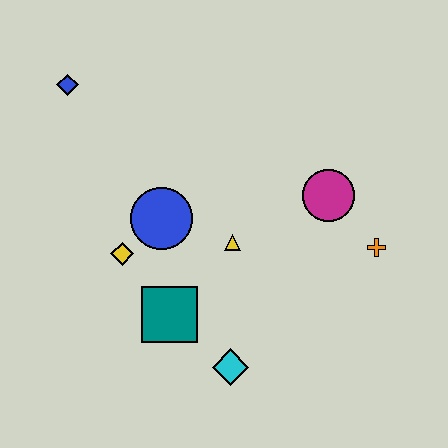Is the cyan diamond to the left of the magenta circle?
Yes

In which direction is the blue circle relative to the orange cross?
The blue circle is to the left of the orange cross.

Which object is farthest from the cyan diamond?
The blue diamond is farthest from the cyan diamond.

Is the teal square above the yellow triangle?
No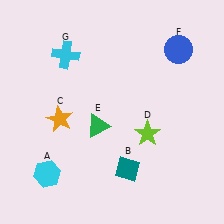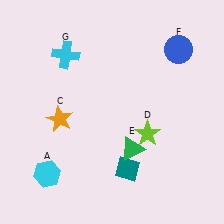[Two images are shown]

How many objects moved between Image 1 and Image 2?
1 object moved between the two images.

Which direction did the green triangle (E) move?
The green triangle (E) moved right.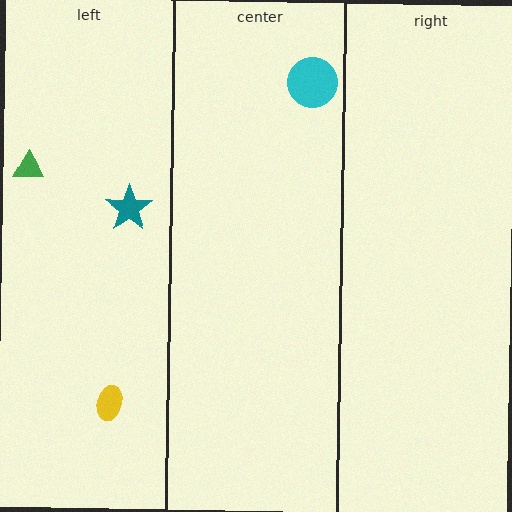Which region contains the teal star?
The left region.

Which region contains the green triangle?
The left region.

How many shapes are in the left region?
3.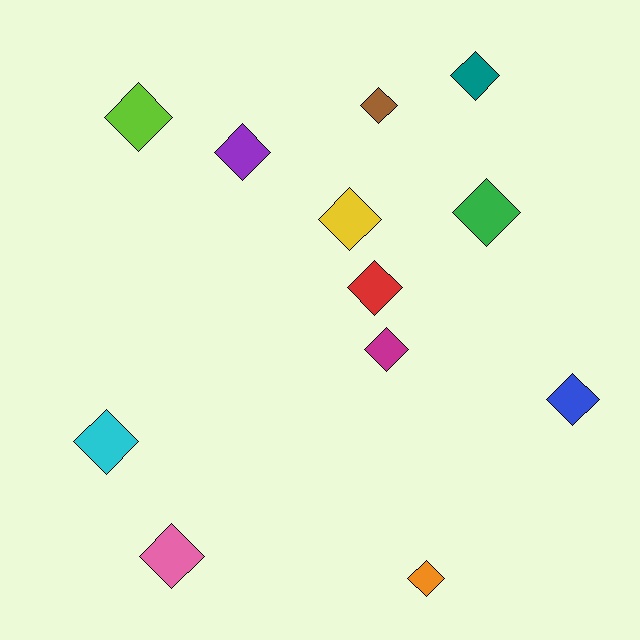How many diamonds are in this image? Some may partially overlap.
There are 12 diamonds.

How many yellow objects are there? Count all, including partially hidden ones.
There is 1 yellow object.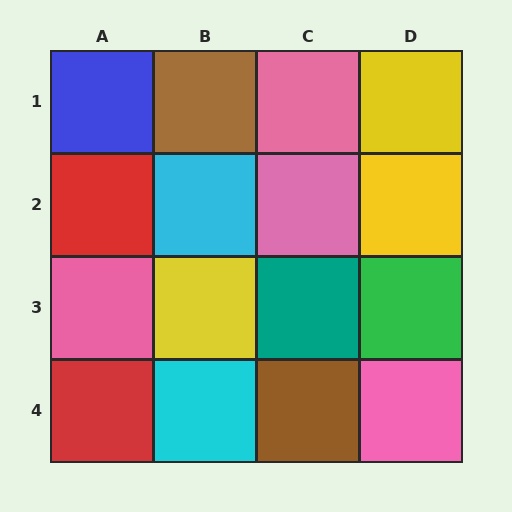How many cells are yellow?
3 cells are yellow.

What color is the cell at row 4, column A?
Red.